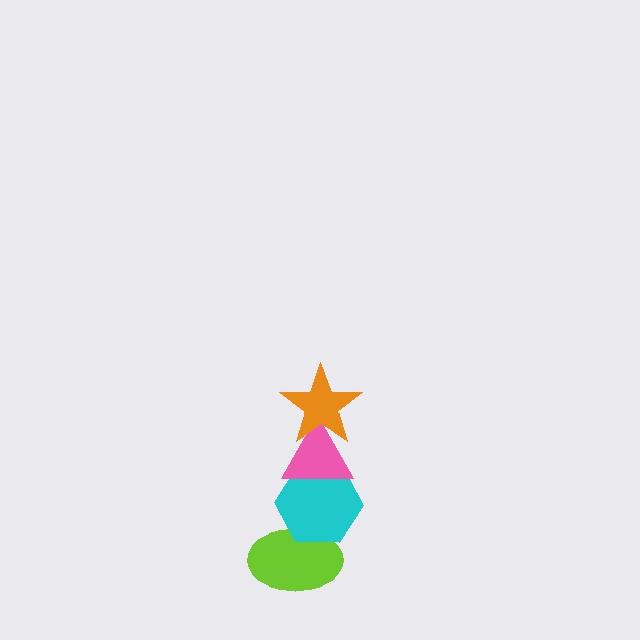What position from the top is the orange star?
The orange star is 1st from the top.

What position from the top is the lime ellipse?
The lime ellipse is 4th from the top.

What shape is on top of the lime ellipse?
The cyan hexagon is on top of the lime ellipse.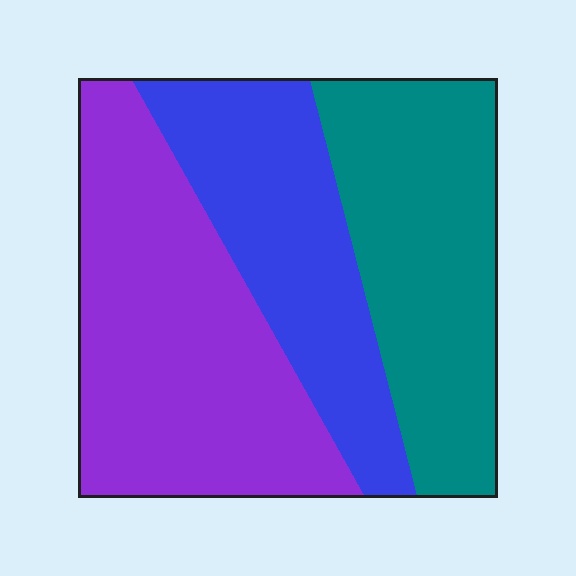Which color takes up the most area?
Purple, at roughly 40%.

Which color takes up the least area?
Blue, at roughly 25%.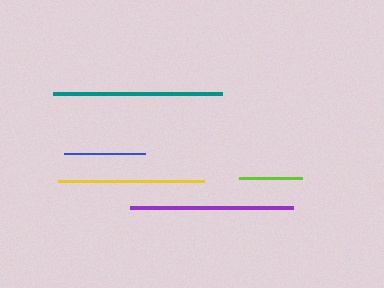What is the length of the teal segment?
The teal segment is approximately 168 pixels long.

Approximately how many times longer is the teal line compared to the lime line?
The teal line is approximately 2.7 times the length of the lime line.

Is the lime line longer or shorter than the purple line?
The purple line is longer than the lime line.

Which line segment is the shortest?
The lime line is the shortest at approximately 63 pixels.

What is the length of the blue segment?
The blue segment is approximately 82 pixels long.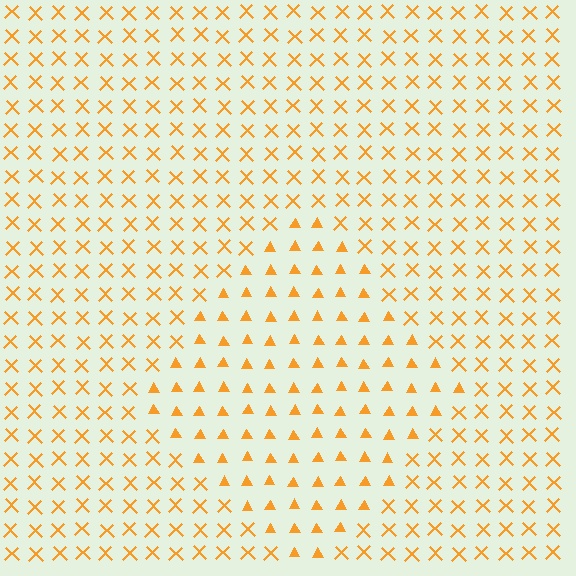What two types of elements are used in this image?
The image uses triangles inside the diamond region and X marks outside it.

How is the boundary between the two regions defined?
The boundary is defined by a change in element shape: triangles inside vs. X marks outside. All elements share the same color and spacing.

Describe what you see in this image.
The image is filled with small orange elements arranged in a uniform grid. A diamond-shaped region contains triangles, while the surrounding area contains X marks. The boundary is defined purely by the change in element shape.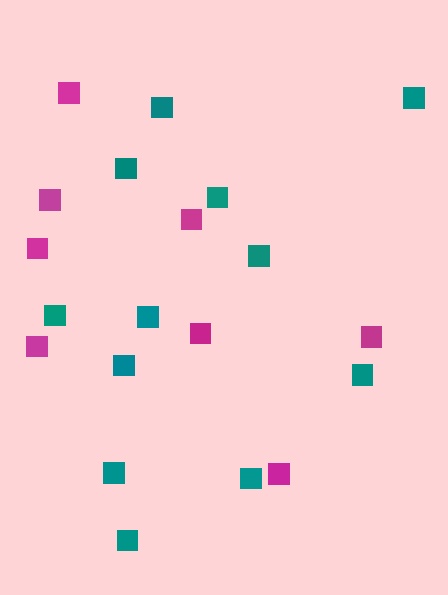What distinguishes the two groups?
There are 2 groups: one group of magenta squares (8) and one group of teal squares (12).